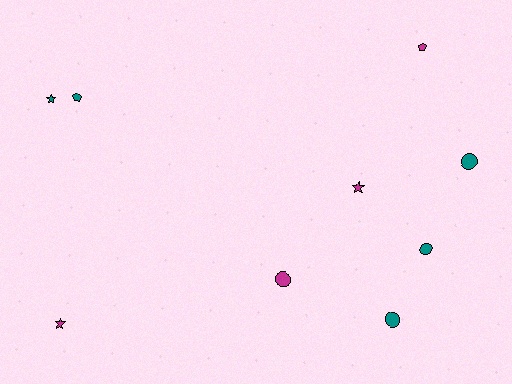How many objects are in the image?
There are 9 objects.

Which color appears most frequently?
Teal, with 5 objects.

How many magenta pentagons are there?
There is 1 magenta pentagon.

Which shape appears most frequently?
Circle, with 4 objects.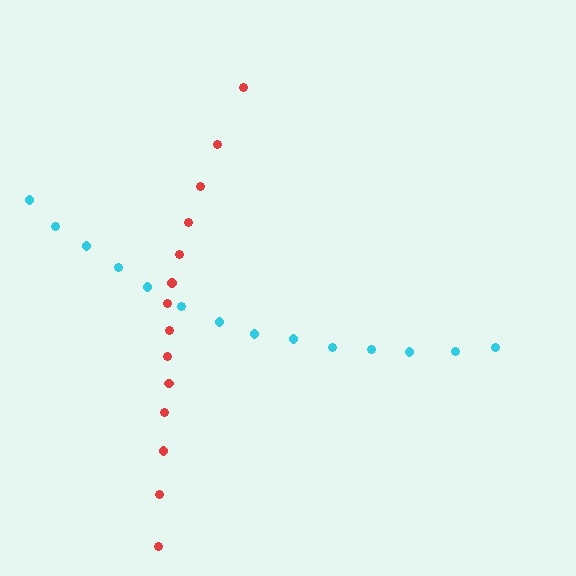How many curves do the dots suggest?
There are 2 distinct paths.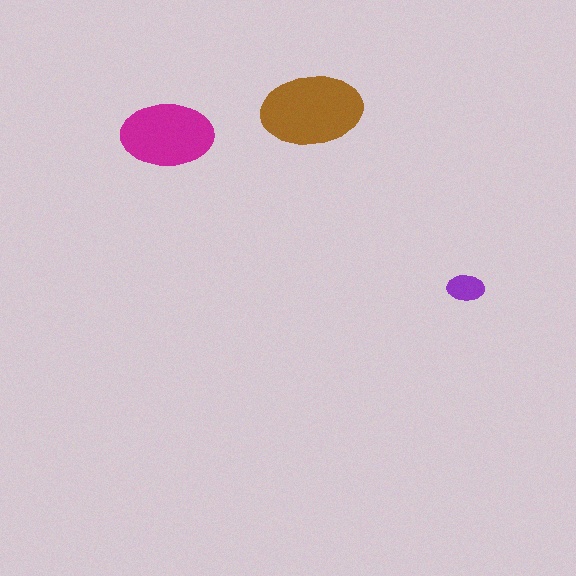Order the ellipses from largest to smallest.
the brown one, the magenta one, the purple one.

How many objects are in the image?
There are 3 objects in the image.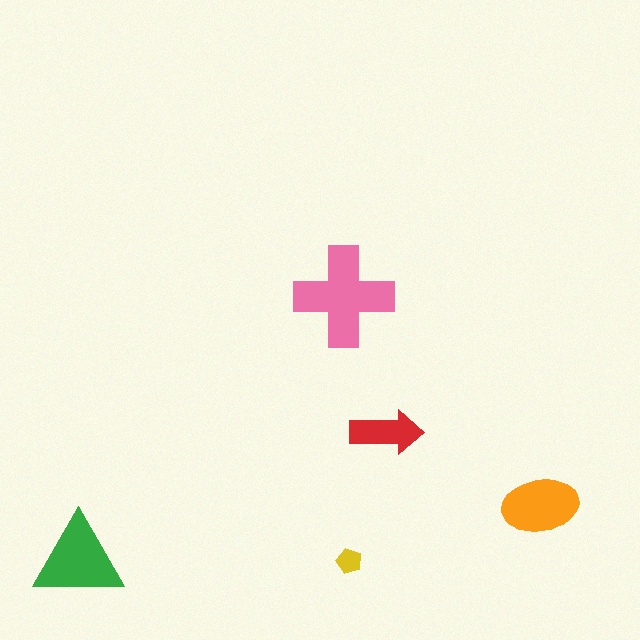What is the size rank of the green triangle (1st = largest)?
2nd.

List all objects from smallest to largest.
The yellow pentagon, the red arrow, the orange ellipse, the green triangle, the pink cross.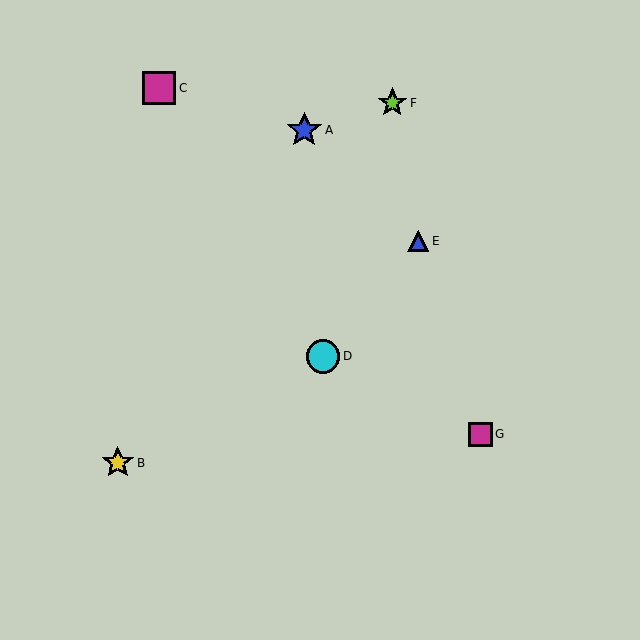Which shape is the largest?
The blue star (labeled A) is the largest.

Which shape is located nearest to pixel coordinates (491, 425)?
The magenta square (labeled G) at (480, 434) is nearest to that location.